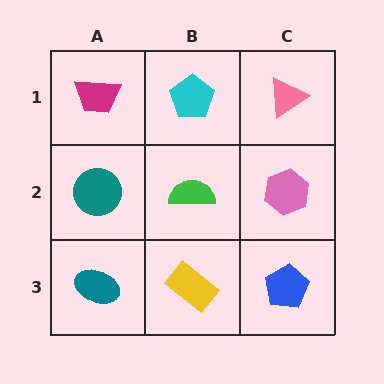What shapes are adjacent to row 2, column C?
A pink triangle (row 1, column C), a blue pentagon (row 3, column C), a green semicircle (row 2, column B).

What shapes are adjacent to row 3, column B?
A green semicircle (row 2, column B), a teal ellipse (row 3, column A), a blue pentagon (row 3, column C).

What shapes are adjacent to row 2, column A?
A magenta trapezoid (row 1, column A), a teal ellipse (row 3, column A), a green semicircle (row 2, column B).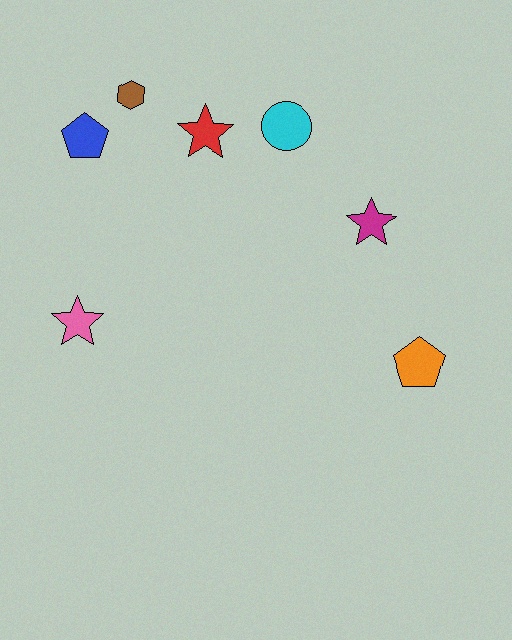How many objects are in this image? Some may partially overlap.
There are 7 objects.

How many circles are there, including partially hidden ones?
There is 1 circle.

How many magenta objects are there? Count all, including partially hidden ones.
There is 1 magenta object.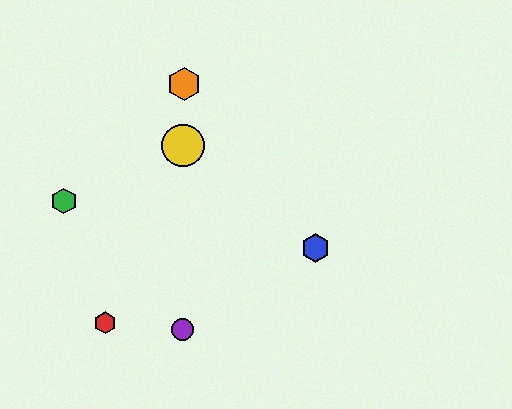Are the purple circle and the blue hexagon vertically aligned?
No, the purple circle is at x≈183 and the blue hexagon is at x≈315.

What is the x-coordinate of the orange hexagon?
The orange hexagon is at x≈184.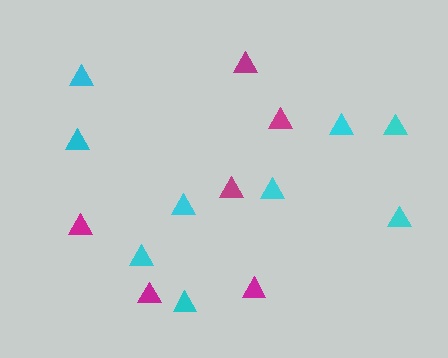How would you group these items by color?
There are 2 groups: one group of cyan triangles (9) and one group of magenta triangles (6).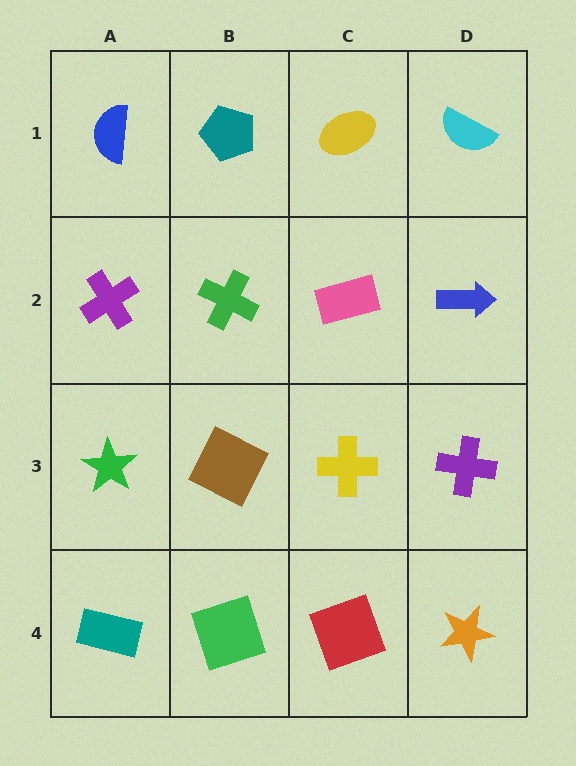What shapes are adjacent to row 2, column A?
A blue semicircle (row 1, column A), a green star (row 3, column A), a green cross (row 2, column B).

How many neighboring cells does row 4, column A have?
2.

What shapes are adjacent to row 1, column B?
A green cross (row 2, column B), a blue semicircle (row 1, column A), a yellow ellipse (row 1, column C).